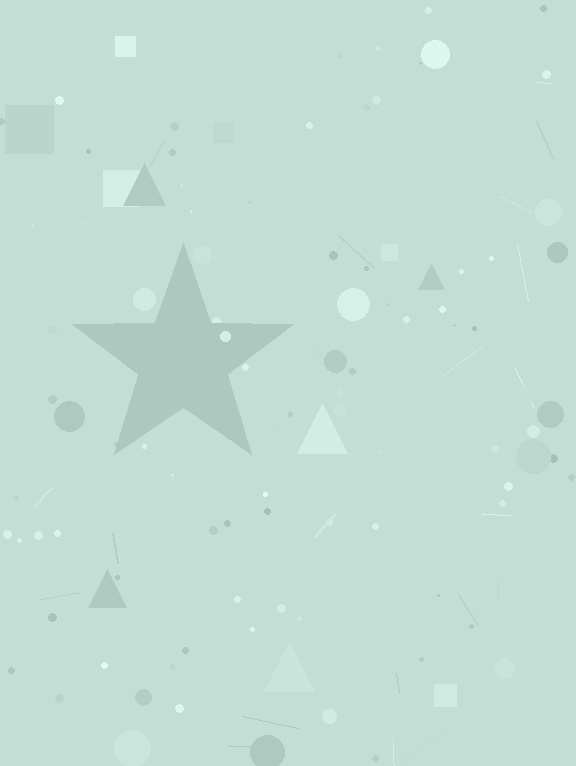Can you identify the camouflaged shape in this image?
The camouflaged shape is a star.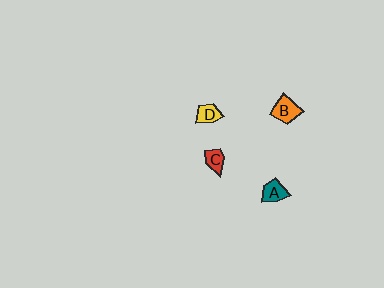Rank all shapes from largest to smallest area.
From largest to smallest: B (orange), A (teal), D (yellow), C (red).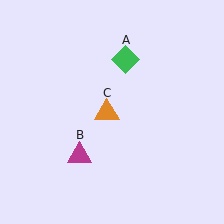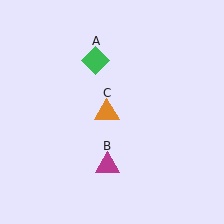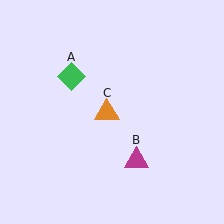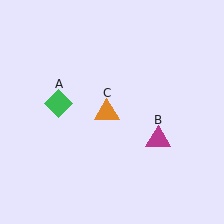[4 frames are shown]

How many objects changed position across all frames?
2 objects changed position: green diamond (object A), magenta triangle (object B).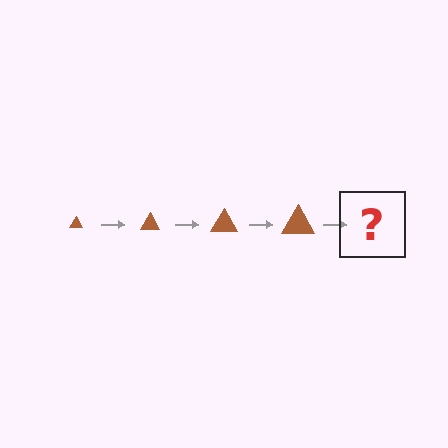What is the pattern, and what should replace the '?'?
The pattern is that the triangle gets progressively larger each step. The '?' should be a brown triangle, larger than the previous one.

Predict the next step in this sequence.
The next step is a brown triangle, larger than the previous one.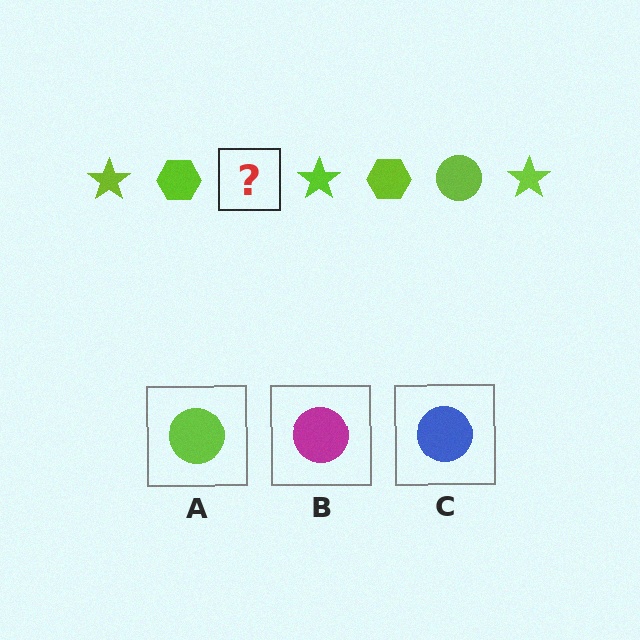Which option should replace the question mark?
Option A.